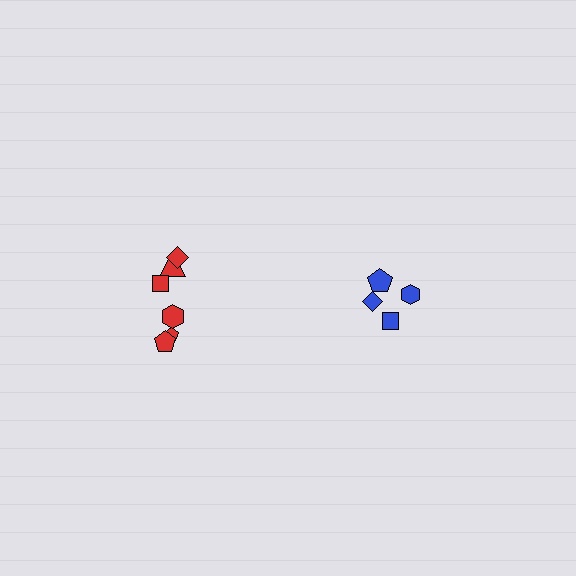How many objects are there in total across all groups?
There are 10 objects.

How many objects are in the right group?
There are 4 objects.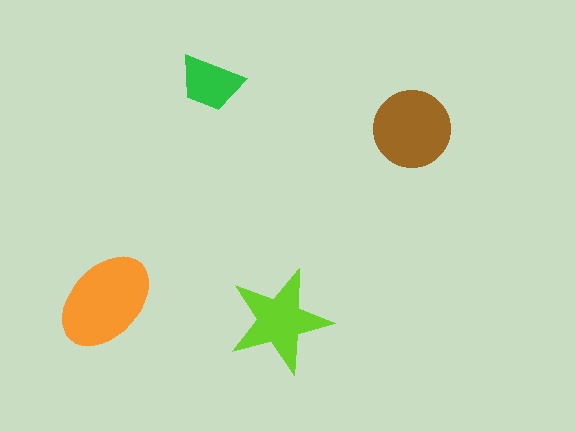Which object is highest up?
The green trapezoid is topmost.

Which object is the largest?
The orange ellipse.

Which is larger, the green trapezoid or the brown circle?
The brown circle.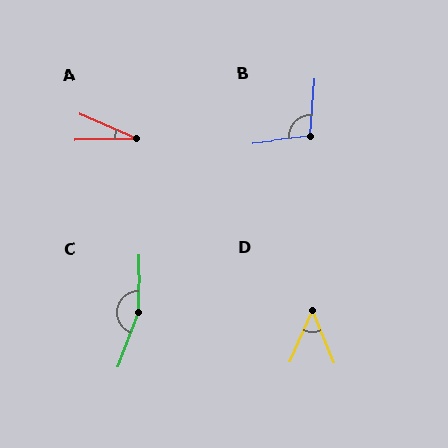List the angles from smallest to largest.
A (25°), D (46°), B (101°), C (161°).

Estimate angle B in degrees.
Approximately 101 degrees.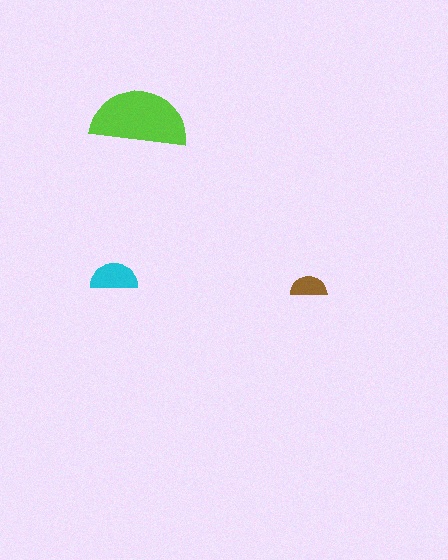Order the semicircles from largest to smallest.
the lime one, the cyan one, the brown one.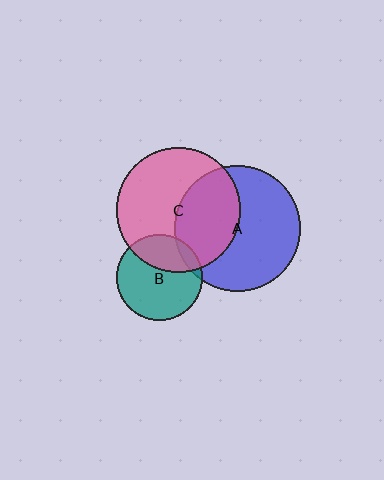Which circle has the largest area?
Circle A (blue).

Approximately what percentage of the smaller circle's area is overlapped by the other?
Approximately 40%.